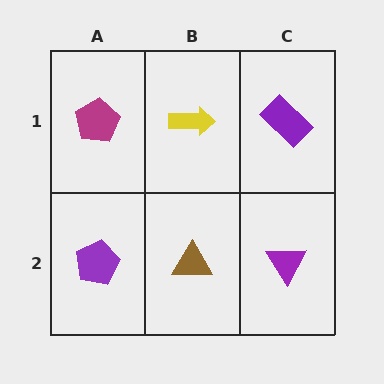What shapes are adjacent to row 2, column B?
A yellow arrow (row 1, column B), a purple pentagon (row 2, column A), a purple triangle (row 2, column C).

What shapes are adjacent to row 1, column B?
A brown triangle (row 2, column B), a magenta pentagon (row 1, column A), a purple rectangle (row 1, column C).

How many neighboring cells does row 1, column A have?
2.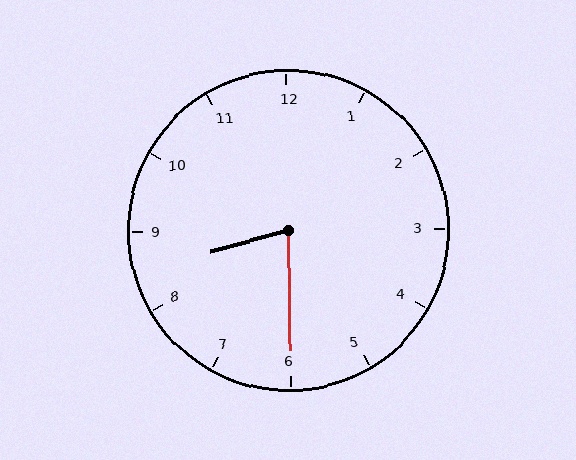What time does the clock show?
8:30.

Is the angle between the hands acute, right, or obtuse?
It is acute.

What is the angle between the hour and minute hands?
Approximately 75 degrees.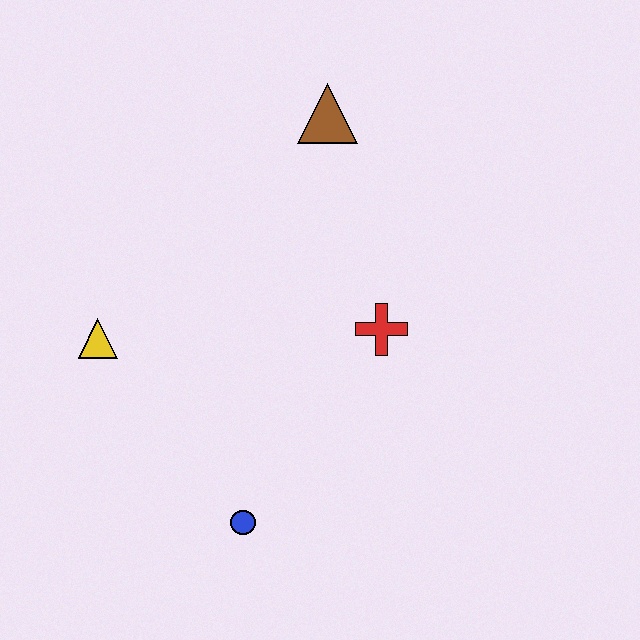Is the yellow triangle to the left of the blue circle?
Yes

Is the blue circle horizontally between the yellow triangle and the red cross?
Yes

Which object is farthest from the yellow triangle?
The brown triangle is farthest from the yellow triangle.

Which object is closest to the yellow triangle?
The blue circle is closest to the yellow triangle.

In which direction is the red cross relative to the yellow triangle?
The red cross is to the right of the yellow triangle.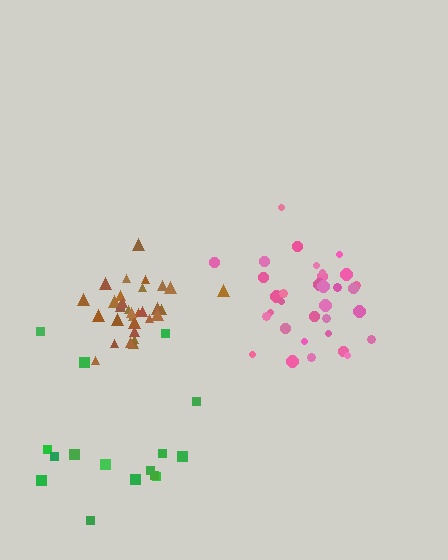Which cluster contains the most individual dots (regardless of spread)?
Pink (33).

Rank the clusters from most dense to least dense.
brown, pink, green.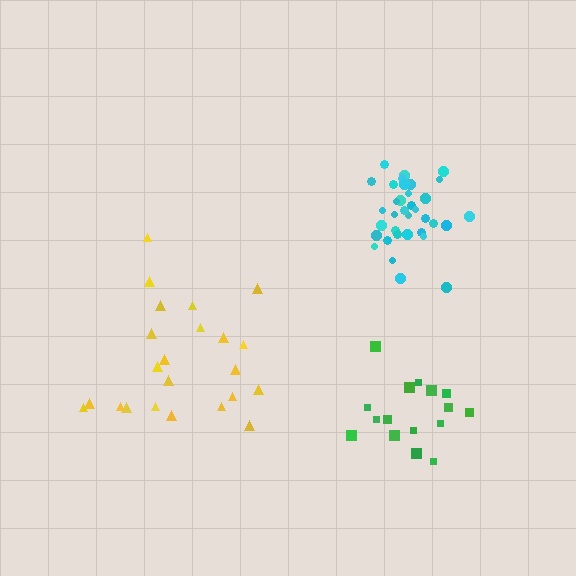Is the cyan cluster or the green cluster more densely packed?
Cyan.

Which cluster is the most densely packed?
Cyan.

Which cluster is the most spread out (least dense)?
Yellow.